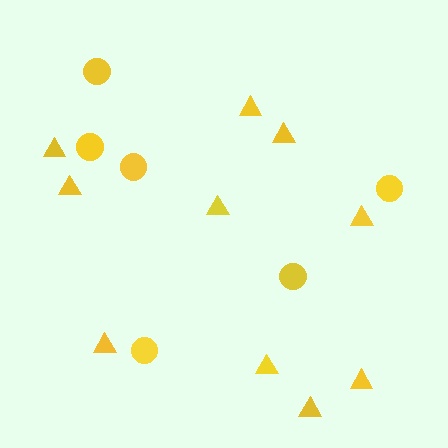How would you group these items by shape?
There are 2 groups: one group of circles (6) and one group of triangles (10).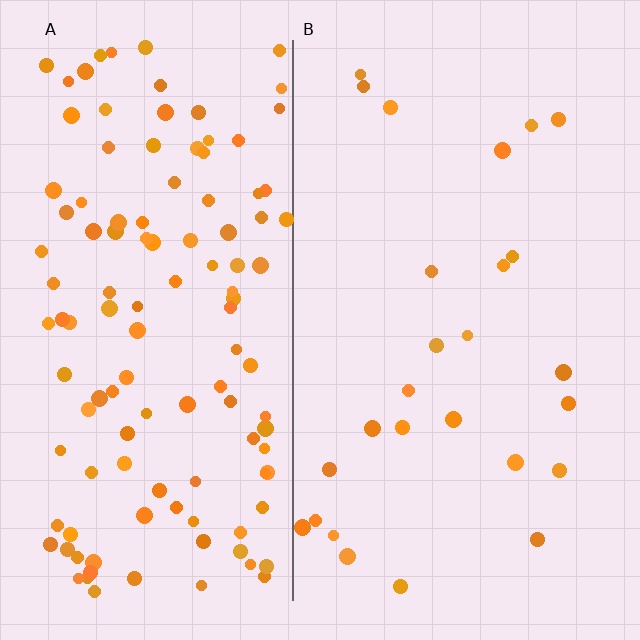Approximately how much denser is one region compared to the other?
Approximately 4.6× — region A over region B.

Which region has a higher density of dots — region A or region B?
A (the left).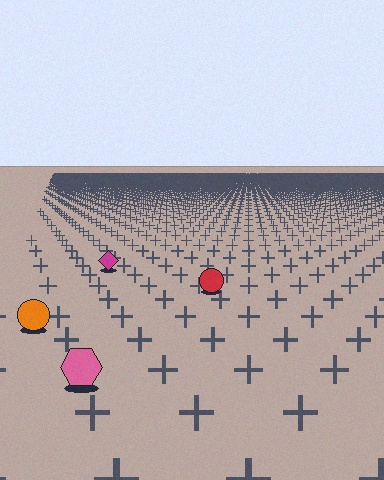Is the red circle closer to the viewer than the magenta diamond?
Yes. The red circle is closer — you can tell from the texture gradient: the ground texture is coarser near it.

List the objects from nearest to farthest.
From nearest to farthest: the pink hexagon, the orange circle, the red circle, the magenta diamond.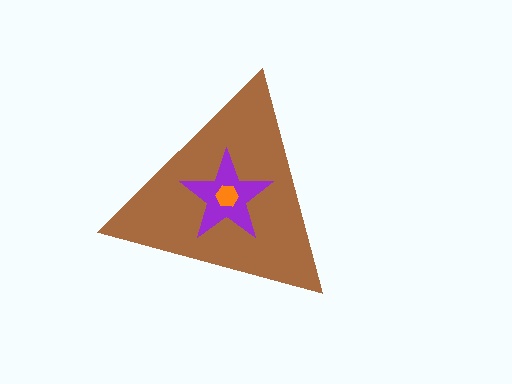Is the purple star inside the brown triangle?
Yes.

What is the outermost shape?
The brown triangle.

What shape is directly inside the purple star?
The orange hexagon.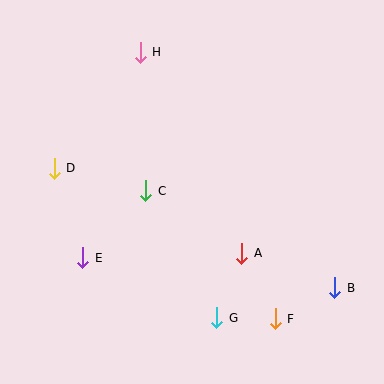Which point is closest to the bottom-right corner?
Point B is closest to the bottom-right corner.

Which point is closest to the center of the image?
Point C at (146, 191) is closest to the center.